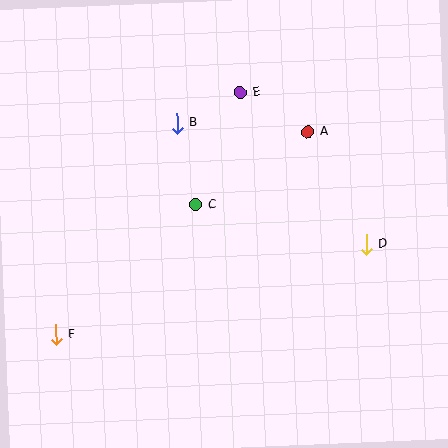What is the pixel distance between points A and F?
The distance between A and F is 323 pixels.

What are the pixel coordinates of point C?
Point C is at (196, 205).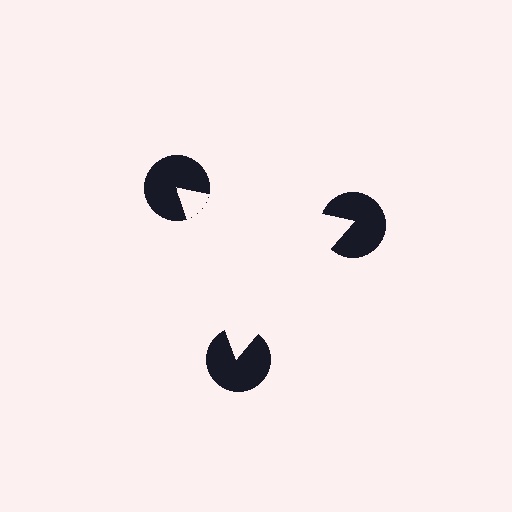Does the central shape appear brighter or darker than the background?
It typically appears slightly brighter than the background, even though no actual brightness change is drawn.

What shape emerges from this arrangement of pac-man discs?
An illusory triangle — its edges are inferred from the aligned wedge cuts in the pac-man discs, not physically drawn.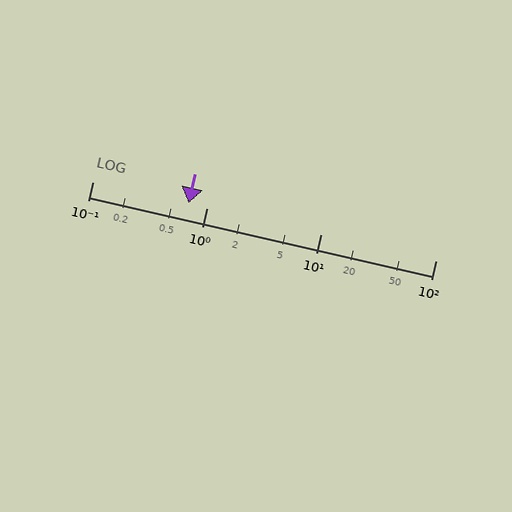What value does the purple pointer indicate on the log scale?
The pointer indicates approximately 0.69.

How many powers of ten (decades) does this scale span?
The scale spans 3 decades, from 0.1 to 100.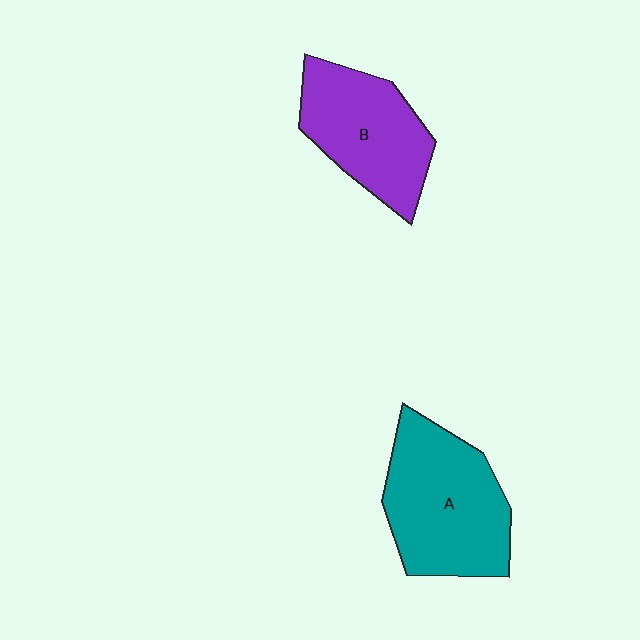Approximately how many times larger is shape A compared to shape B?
Approximately 1.2 times.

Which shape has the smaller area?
Shape B (purple).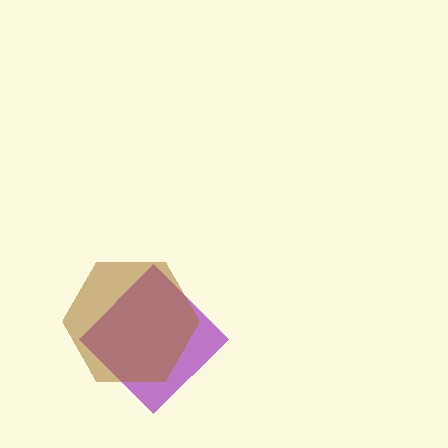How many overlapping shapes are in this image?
There are 2 overlapping shapes in the image.